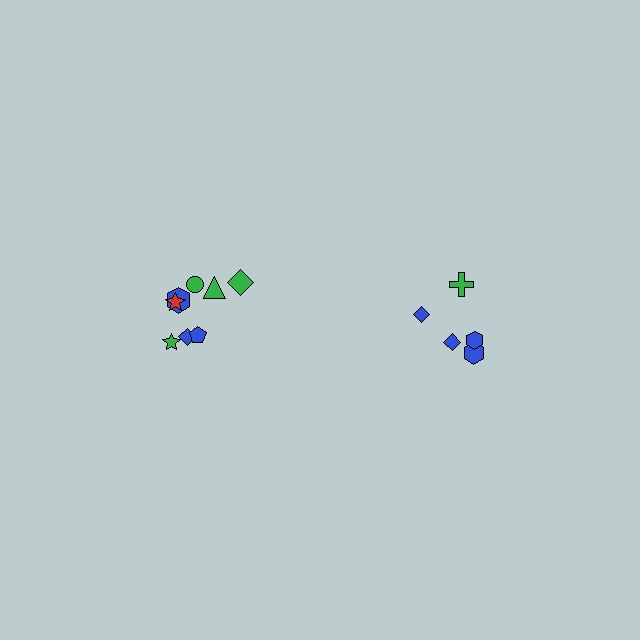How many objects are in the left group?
There are 8 objects.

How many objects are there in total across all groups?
There are 13 objects.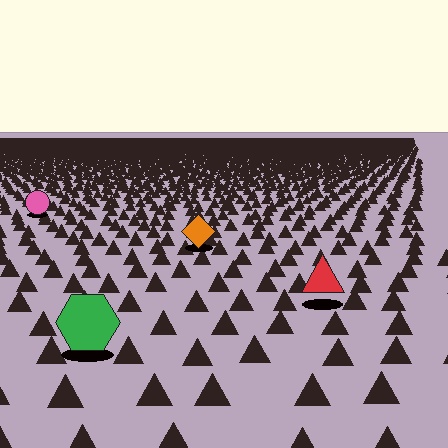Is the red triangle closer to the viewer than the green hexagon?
No. The green hexagon is closer — you can tell from the texture gradient: the ground texture is coarser near it.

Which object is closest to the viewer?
The green hexagon is closest. The texture marks near it are larger and more spread out.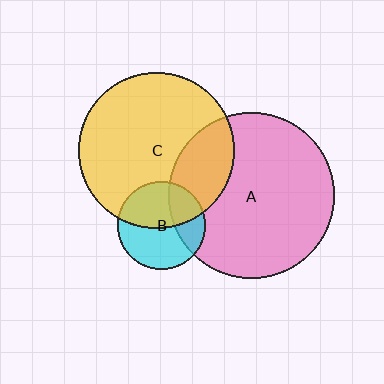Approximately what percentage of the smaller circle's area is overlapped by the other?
Approximately 25%.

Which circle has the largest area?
Circle A (pink).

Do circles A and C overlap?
Yes.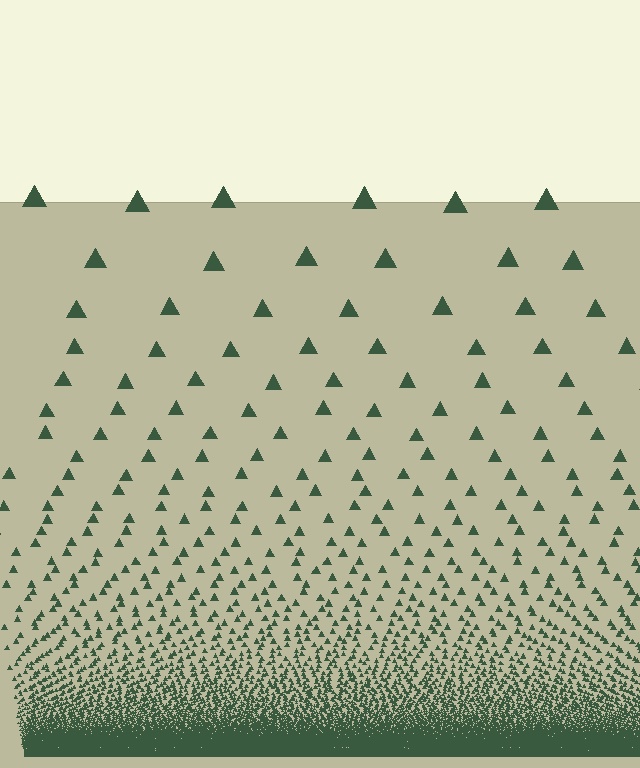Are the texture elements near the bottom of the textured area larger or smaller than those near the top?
Smaller. The gradient is inverted — elements near the bottom are smaller and denser.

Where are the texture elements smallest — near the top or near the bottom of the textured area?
Near the bottom.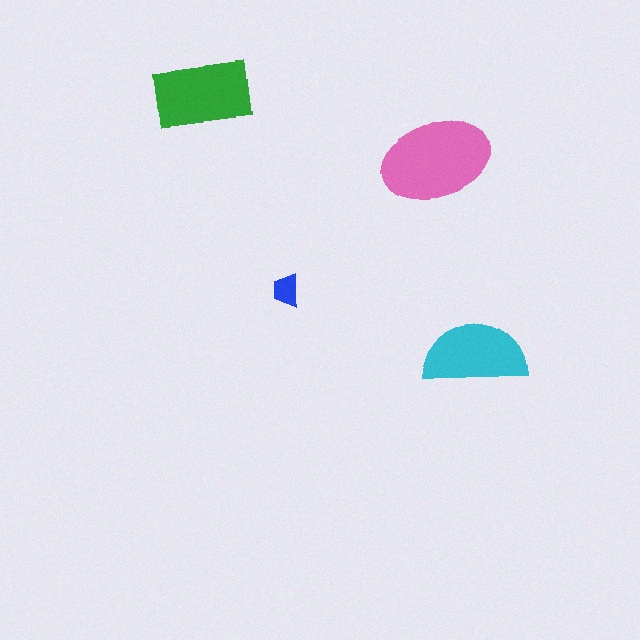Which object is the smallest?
The blue trapezoid.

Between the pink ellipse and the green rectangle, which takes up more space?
The pink ellipse.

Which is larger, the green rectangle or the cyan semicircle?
The green rectangle.